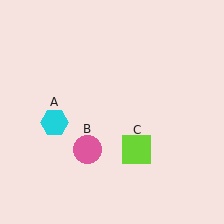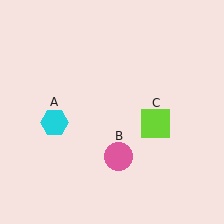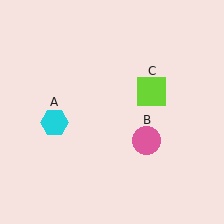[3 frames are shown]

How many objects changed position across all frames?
2 objects changed position: pink circle (object B), lime square (object C).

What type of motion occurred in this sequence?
The pink circle (object B), lime square (object C) rotated counterclockwise around the center of the scene.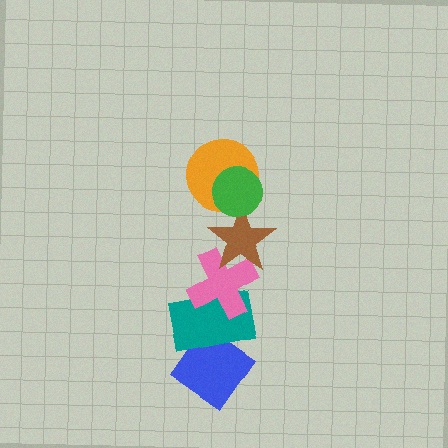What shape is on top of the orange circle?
The green circle is on top of the orange circle.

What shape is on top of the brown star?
The orange circle is on top of the brown star.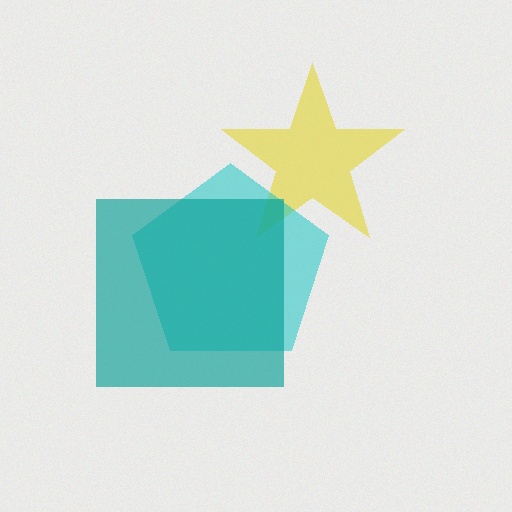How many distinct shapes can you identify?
There are 3 distinct shapes: a yellow star, a cyan pentagon, a teal square.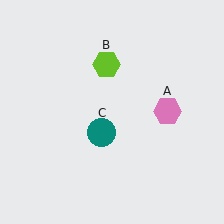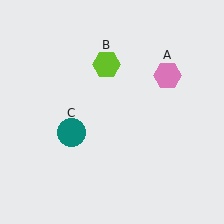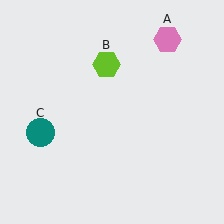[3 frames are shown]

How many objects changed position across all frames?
2 objects changed position: pink hexagon (object A), teal circle (object C).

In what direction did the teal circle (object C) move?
The teal circle (object C) moved left.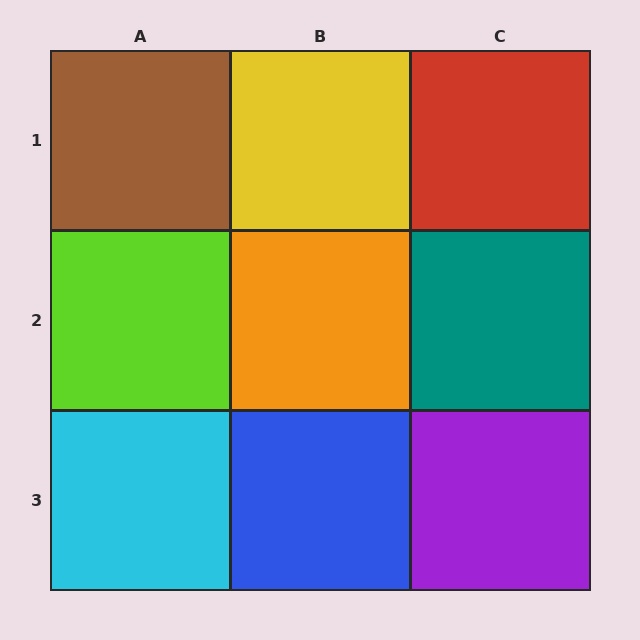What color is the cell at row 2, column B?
Orange.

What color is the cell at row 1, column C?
Red.